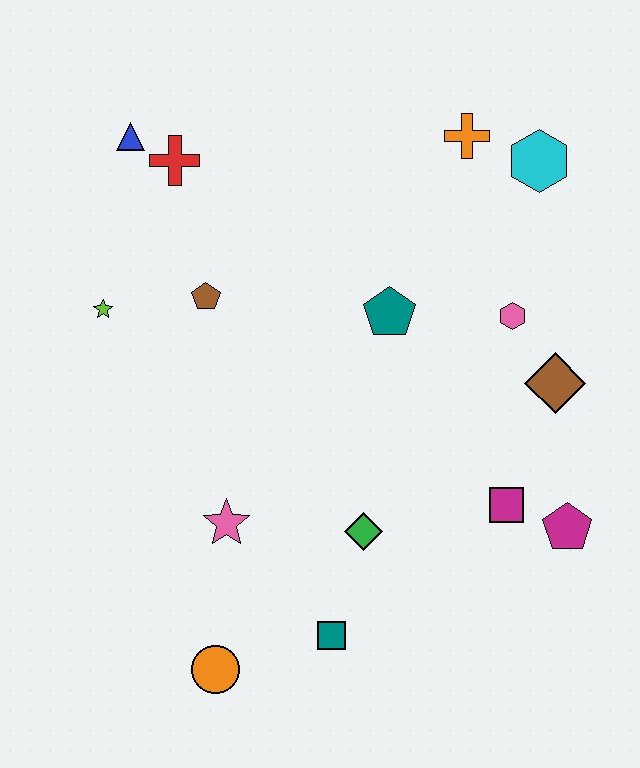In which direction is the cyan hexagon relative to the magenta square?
The cyan hexagon is above the magenta square.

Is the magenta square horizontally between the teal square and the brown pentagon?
No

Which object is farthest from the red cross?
The magenta pentagon is farthest from the red cross.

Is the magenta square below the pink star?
No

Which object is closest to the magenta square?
The magenta pentagon is closest to the magenta square.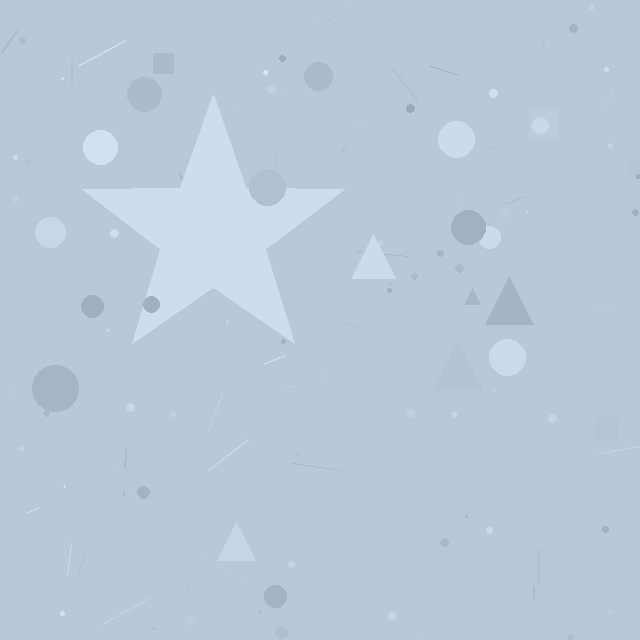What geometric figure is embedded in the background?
A star is embedded in the background.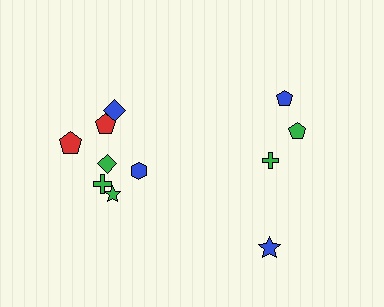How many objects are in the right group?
There are 4 objects.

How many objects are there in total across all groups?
There are 11 objects.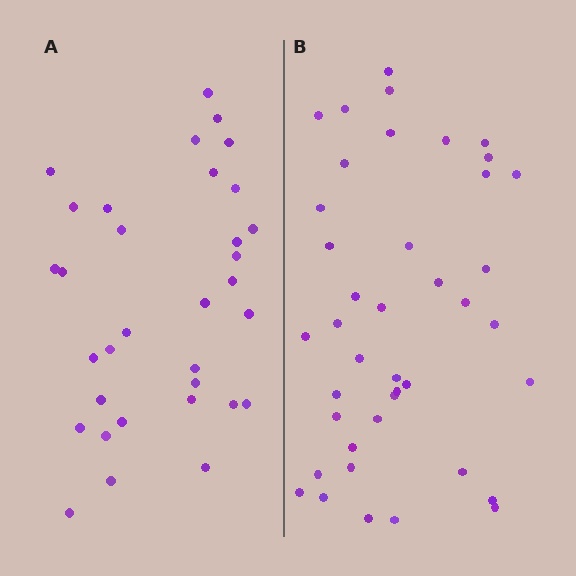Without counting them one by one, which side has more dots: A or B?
Region B (the right region) has more dots.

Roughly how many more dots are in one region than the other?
Region B has roughly 8 or so more dots than region A.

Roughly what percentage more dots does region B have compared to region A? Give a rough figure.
About 25% more.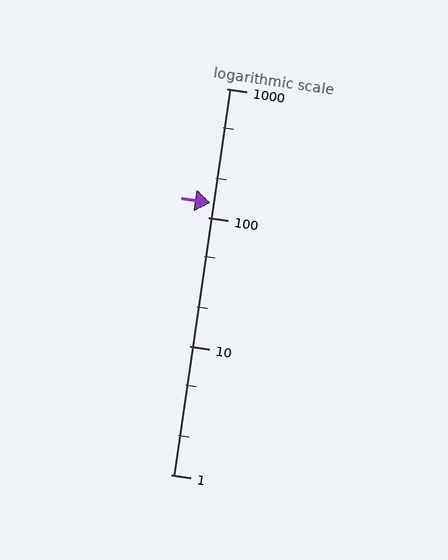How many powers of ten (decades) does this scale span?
The scale spans 3 decades, from 1 to 1000.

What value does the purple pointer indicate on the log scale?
The pointer indicates approximately 130.